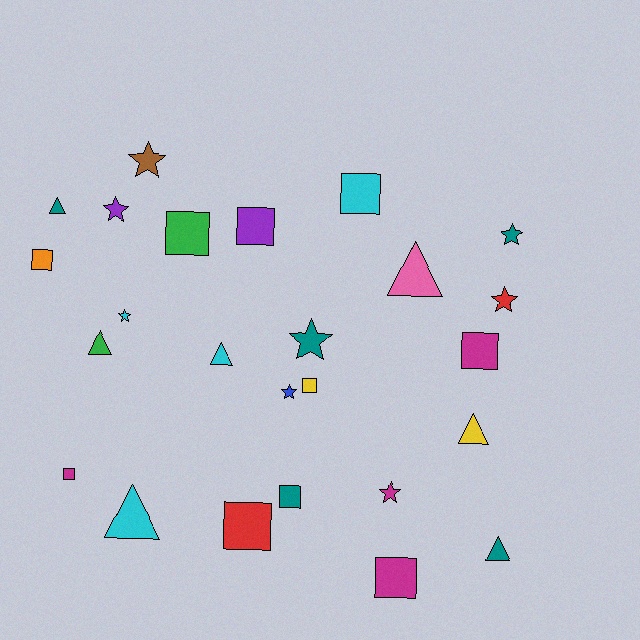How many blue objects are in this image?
There is 1 blue object.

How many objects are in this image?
There are 25 objects.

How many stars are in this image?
There are 8 stars.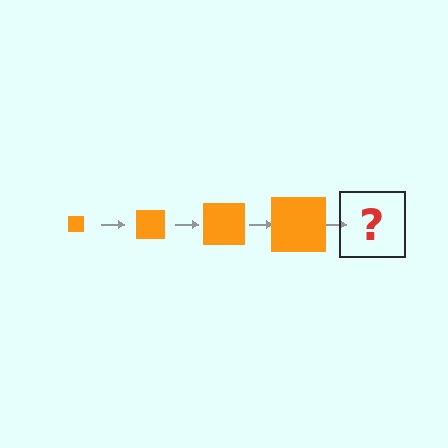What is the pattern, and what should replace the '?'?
The pattern is that the square gets progressively larger each step. The '?' should be an orange square, larger than the previous one.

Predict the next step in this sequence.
The next step is an orange square, larger than the previous one.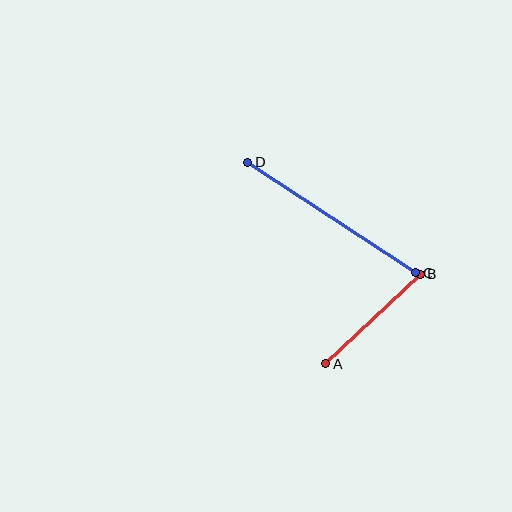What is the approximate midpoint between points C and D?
The midpoint is at approximately (332, 218) pixels.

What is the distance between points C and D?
The distance is approximately 201 pixels.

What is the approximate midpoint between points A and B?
The midpoint is at approximately (373, 319) pixels.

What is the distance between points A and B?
The distance is approximately 130 pixels.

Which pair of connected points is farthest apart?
Points C and D are farthest apart.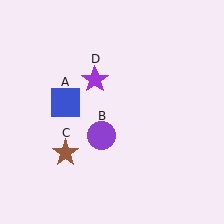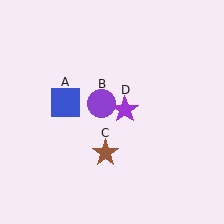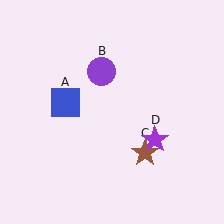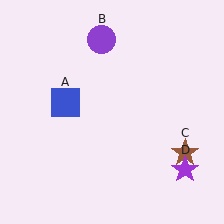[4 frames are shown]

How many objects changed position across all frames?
3 objects changed position: purple circle (object B), brown star (object C), purple star (object D).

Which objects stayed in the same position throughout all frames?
Blue square (object A) remained stationary.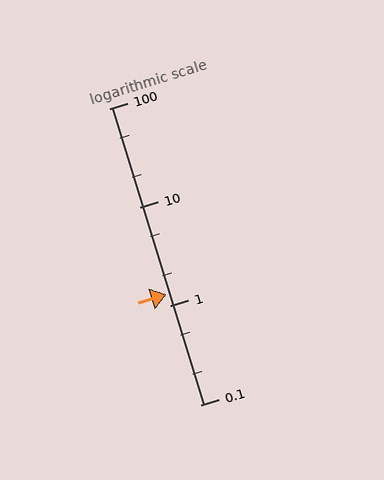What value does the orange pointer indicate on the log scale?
The pointer indicates approximately 1.3.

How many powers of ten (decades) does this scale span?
The scale spans 3 decades, from 0.1 to 100.